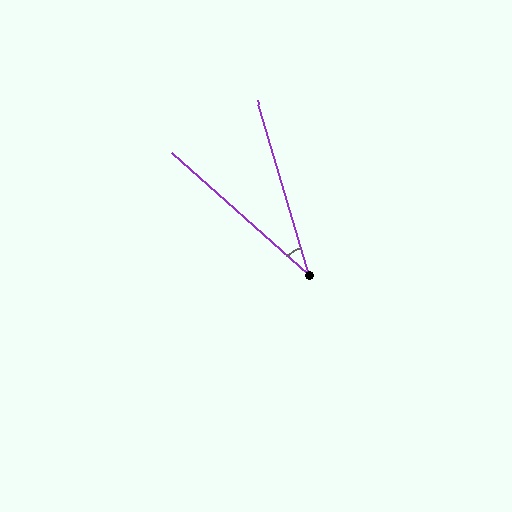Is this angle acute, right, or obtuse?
It is acute.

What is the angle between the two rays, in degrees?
Approximately 32 degrees.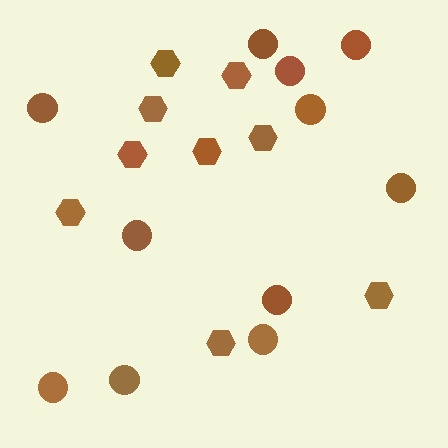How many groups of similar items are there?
There are 2 groups: one group of hexagons (9) and one group of circles (11).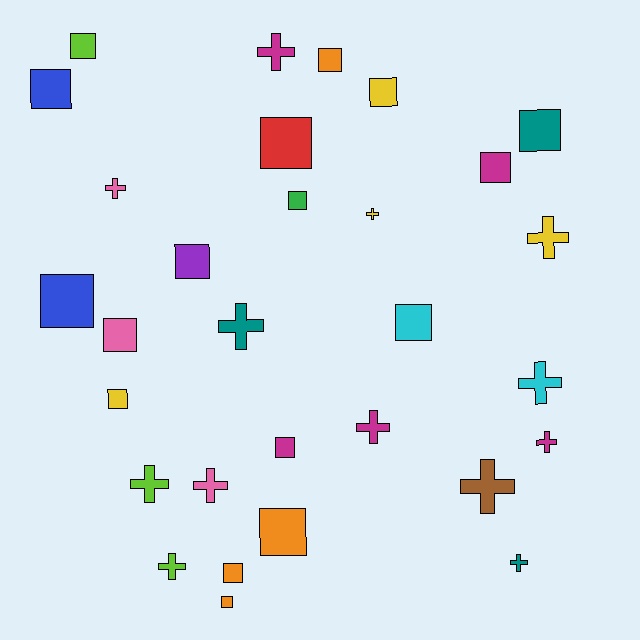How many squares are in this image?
There are 17 squares.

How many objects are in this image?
There are 30 objects.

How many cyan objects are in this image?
There are 2 cyan objects.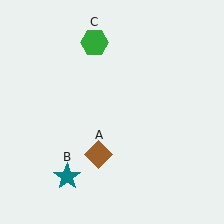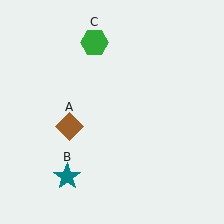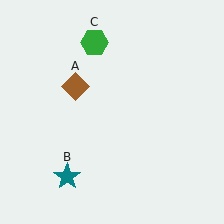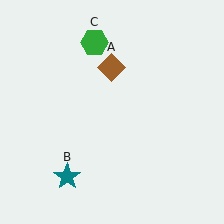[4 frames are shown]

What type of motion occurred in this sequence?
The brown diamond (object A) rotated clockwise around the center of the scene.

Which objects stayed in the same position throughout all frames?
Teal star (object B) and green hexagon (object C) remained stationary.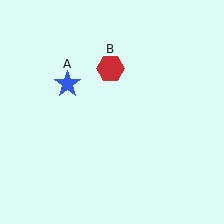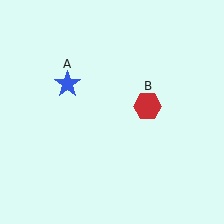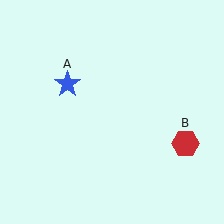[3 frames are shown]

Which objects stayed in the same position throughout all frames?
Blue star (object A) remained stationary.